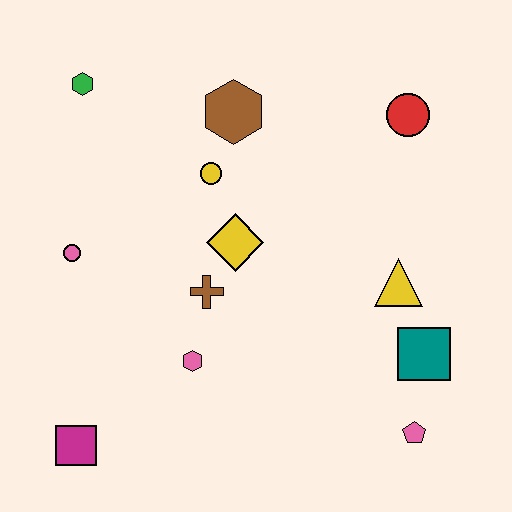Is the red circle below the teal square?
No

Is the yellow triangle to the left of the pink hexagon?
No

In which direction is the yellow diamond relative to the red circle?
The yellow diamond is to the left of the red circle.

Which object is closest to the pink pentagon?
The teal square is closest to the pink pentagon.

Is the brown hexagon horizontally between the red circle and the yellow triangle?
No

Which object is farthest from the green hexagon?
The pink pentagon is farthest from the green hexagon.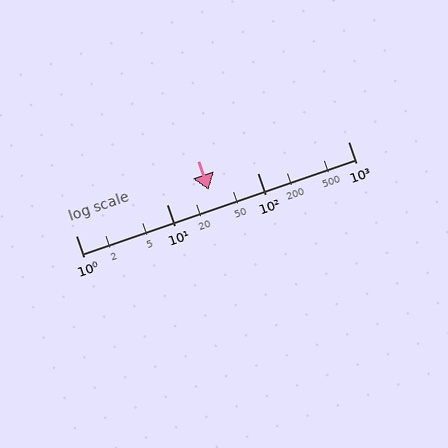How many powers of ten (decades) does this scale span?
The scale spans 3 decades, from 1 to 1000.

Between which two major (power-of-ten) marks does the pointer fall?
The pointer is between 10 and 100.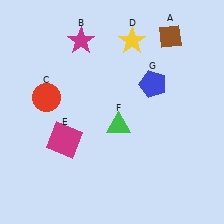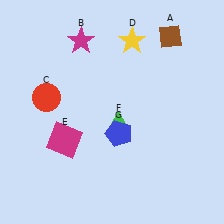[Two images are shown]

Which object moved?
The blue pentagon (G) moved down.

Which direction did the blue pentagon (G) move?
The blue pentagon (G) moved down.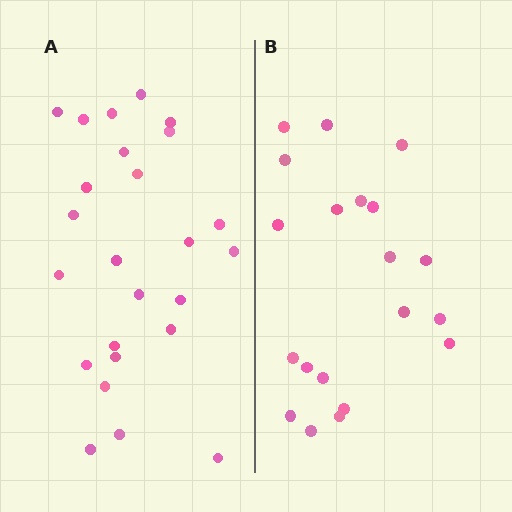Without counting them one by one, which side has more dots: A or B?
Region A (the left region) has more dots.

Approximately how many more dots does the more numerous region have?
Region A has about 5 more dots than region B.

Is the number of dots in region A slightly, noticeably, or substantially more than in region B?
Region A has noticeably more, but not dramatically so. The ratio is roughly 1.2 to 1.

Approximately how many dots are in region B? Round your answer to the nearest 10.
About 20 dots.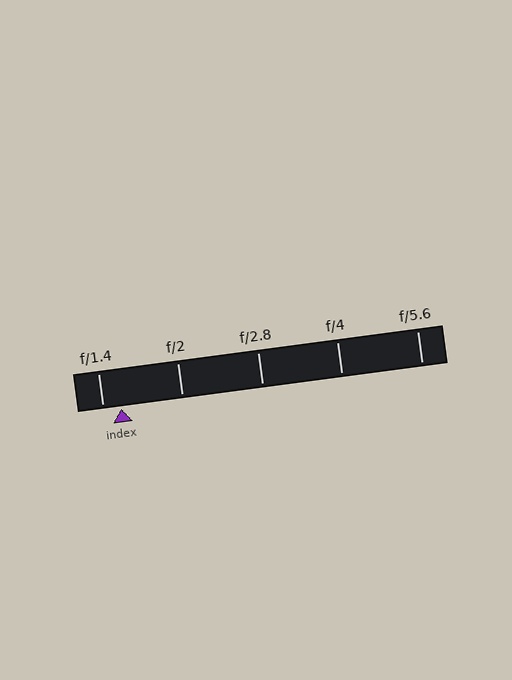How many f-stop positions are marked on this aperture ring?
There are 5 f-stop positions marked.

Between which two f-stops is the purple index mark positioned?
The index mark is between f/1.4 and f/2.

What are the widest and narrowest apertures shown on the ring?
The widest aperture shown is f/1.4 and the narrowest is f/5.6.